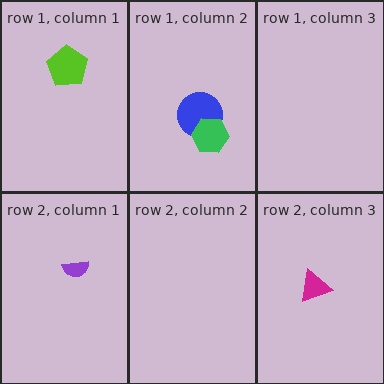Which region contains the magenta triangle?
The row 2, column 3 region.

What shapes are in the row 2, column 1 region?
The purple semicircle.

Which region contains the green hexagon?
The row 1, column 2 region.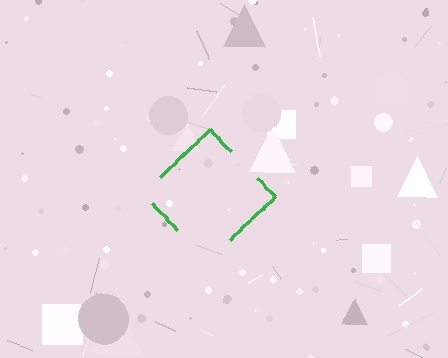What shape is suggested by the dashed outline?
The dashed outline suggests a diamond.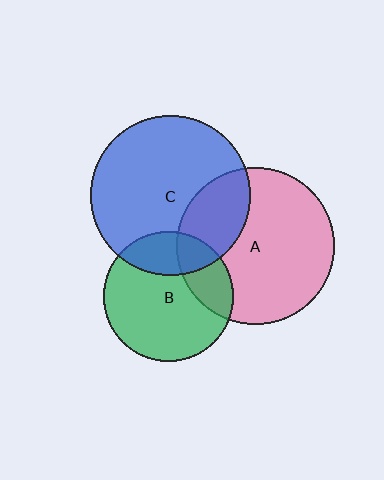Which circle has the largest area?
Circle C (blue).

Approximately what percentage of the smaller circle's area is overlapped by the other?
Approximately 25%.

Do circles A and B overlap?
Yes.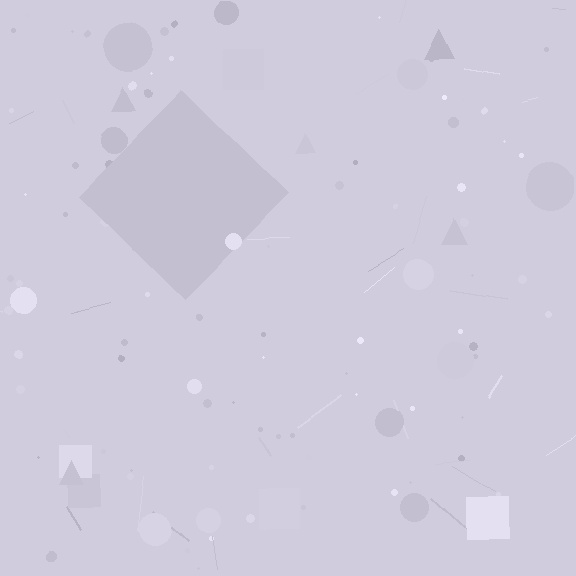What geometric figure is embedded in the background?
A diamond is embedded in the background.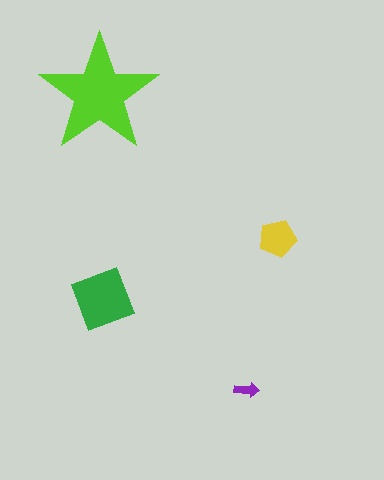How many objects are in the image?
There are 4 objects in the image.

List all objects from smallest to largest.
The purple arrow, the yellow pentagon, the green diamond, the lime star.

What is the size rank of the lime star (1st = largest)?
1st.